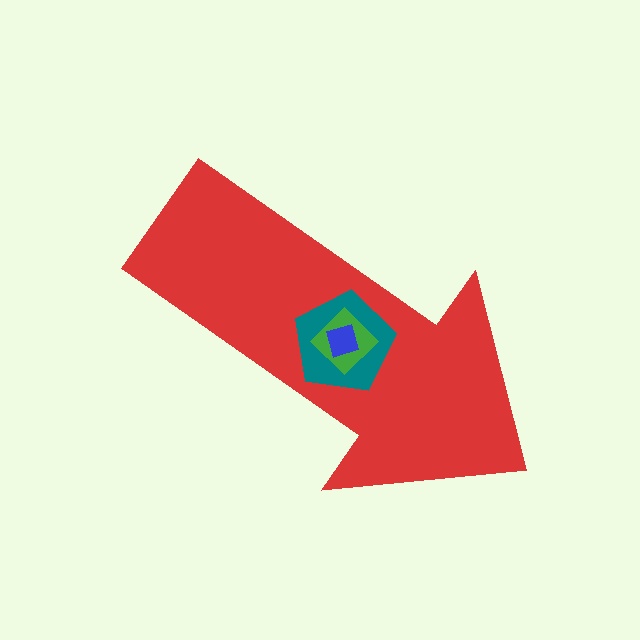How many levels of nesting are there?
4.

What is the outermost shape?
The red arrow.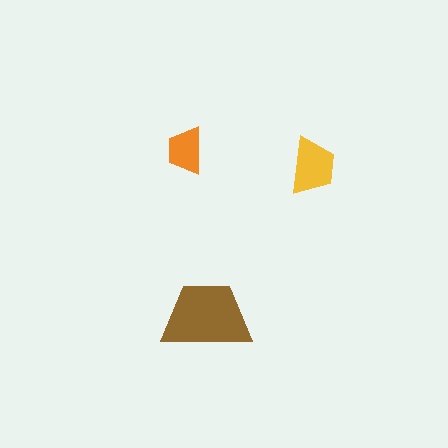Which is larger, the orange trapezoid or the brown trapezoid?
The brown one.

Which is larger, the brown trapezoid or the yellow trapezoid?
The brown one.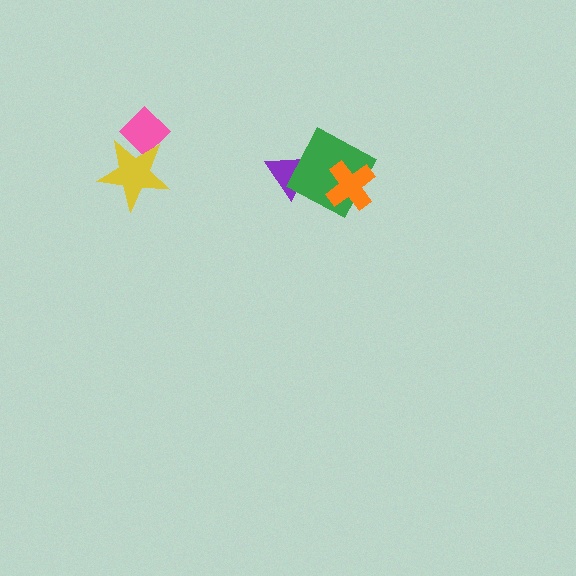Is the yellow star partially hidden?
No, no other shape covers it.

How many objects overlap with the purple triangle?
1 object overlaps with the purple triangle.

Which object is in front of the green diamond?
The orange cross is in front of the green diamond.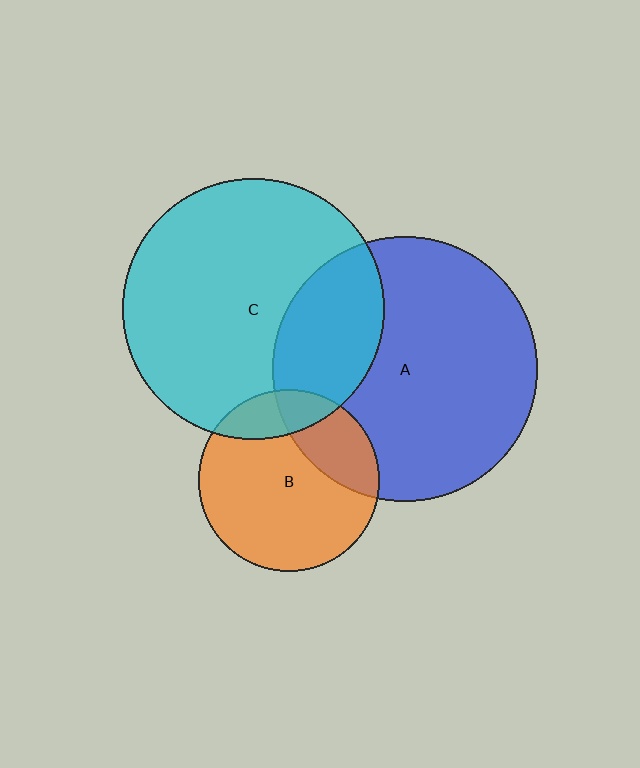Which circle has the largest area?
Circle A (blue).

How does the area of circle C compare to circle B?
Approximately 2.1 times.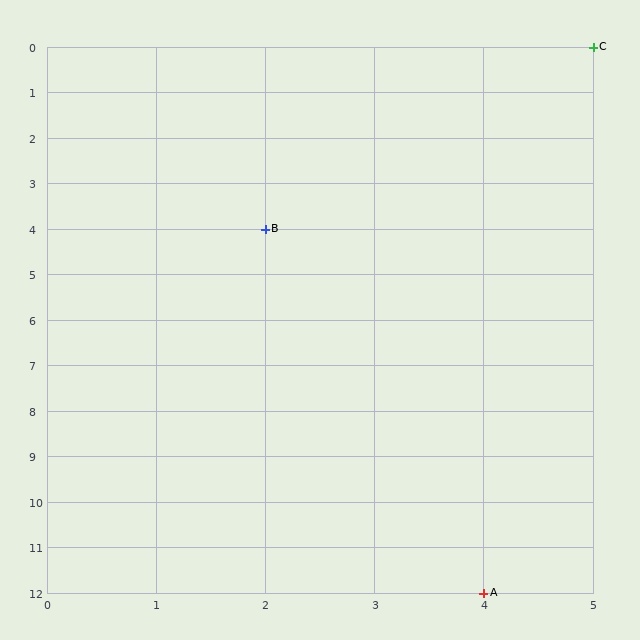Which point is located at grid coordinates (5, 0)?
Point C is at (5, 0).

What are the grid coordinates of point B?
Point B is at grid coordinates (2, 4).